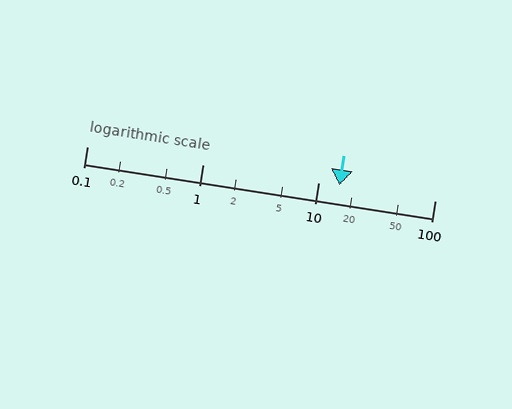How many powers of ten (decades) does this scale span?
The scale spans 3 decades, from 0.1 to 100.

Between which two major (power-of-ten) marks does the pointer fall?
The pointer is between 10 and 100.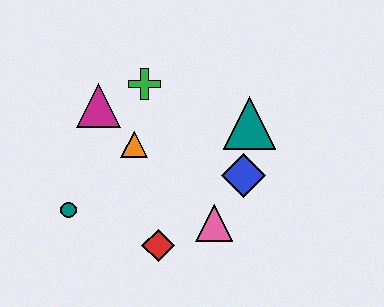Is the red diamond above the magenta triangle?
No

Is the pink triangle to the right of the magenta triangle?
Yes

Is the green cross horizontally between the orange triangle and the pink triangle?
Yes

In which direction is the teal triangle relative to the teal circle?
The teal triangle is to the right of the teal circle.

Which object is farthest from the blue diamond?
The teal circle is farthest from the blue diamond.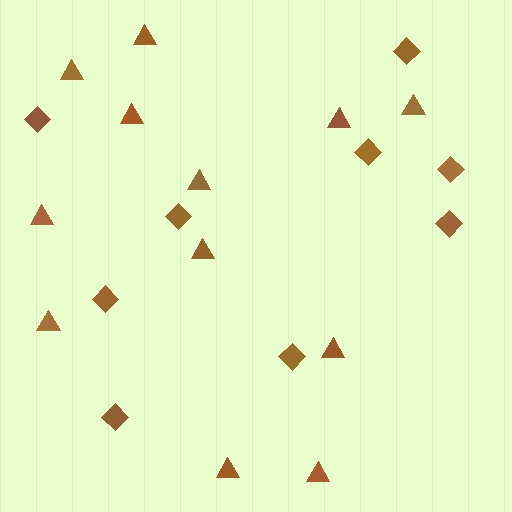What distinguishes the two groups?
There are 2 groups: one group of diamonds (9) and one group of triangles (12).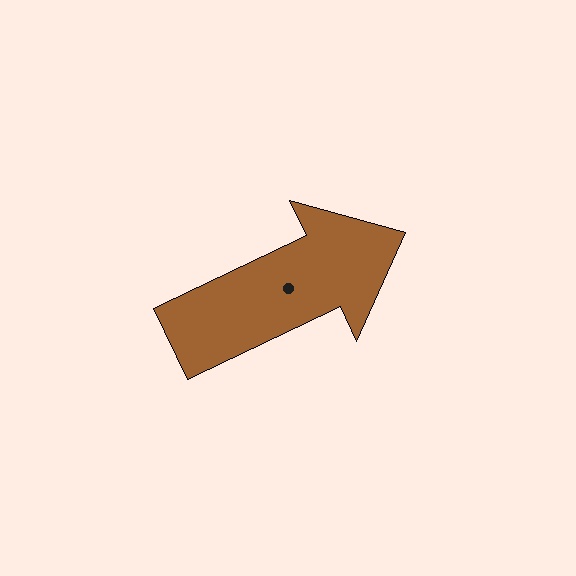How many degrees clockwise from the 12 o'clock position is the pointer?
Approximately 65 degrees.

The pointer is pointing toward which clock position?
Roughly 2 o'clock.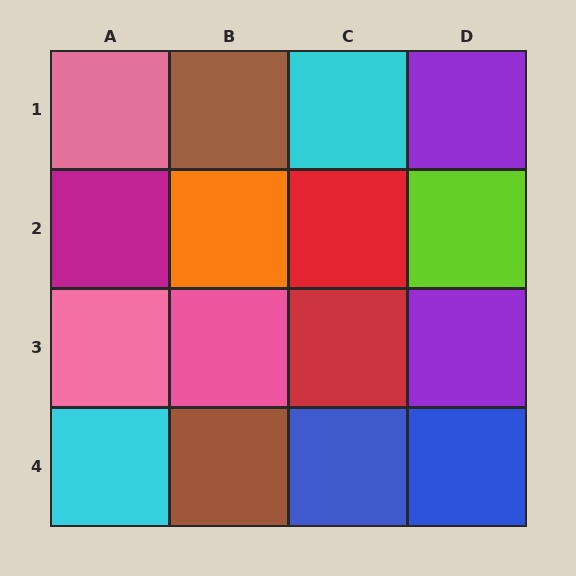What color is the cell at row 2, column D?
Lime.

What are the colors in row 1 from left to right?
Pink, brown, cyan, purple.